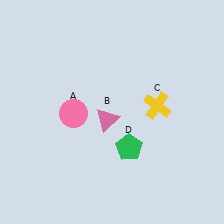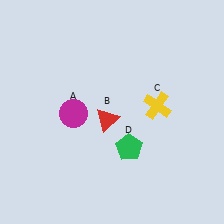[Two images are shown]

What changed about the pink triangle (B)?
In Image 1, B is pink. In Image 2, it changed to red.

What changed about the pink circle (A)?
In Image 1, A is pink. In Image 2, it changed to magenta.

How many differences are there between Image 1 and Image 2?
There are 2 differences between the two images.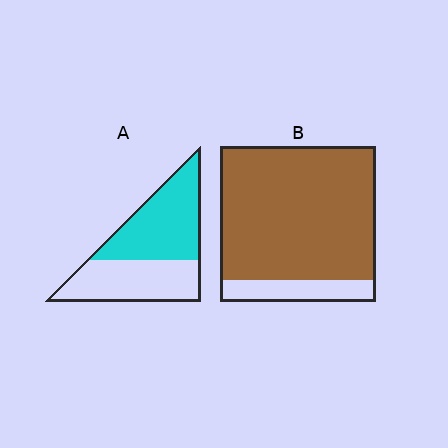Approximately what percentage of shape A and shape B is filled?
A is approximately 55% and B is approximately 85%.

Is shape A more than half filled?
Roughly half.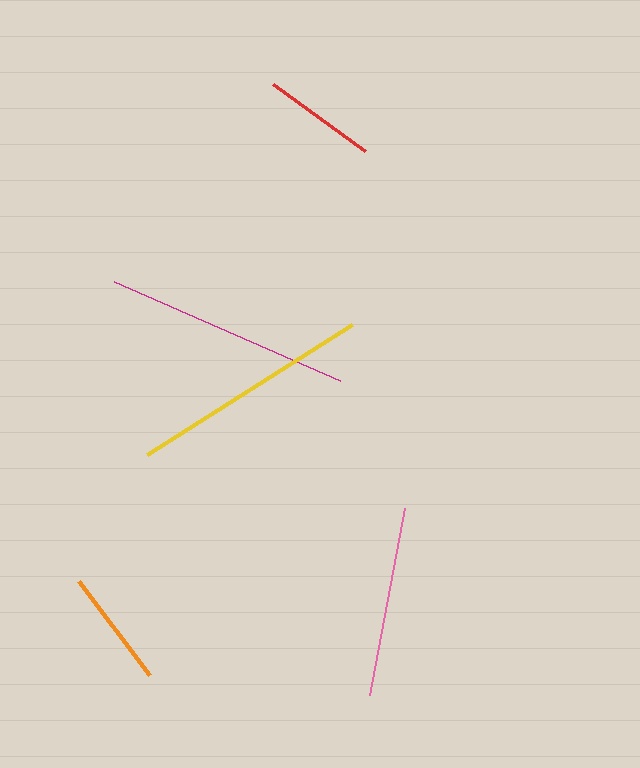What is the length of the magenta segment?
The magenta segment is approximately 247 pixels long.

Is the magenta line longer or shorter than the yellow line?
The magenta line is longer than the yellow line.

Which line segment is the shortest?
The red line is the shortest at approximately 113 pixels.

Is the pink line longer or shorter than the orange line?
The pink line is longer than the orange line.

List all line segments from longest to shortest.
From longest to shortest: magenta, yellow, pink, orange, red.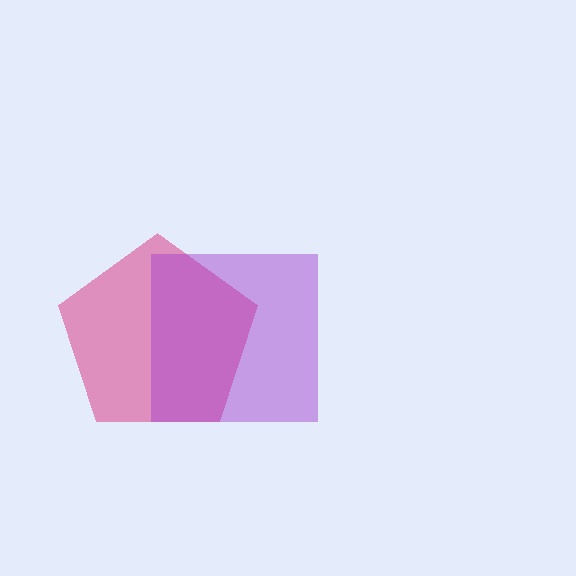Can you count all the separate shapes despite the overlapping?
Yes, there are 2 separate shapes.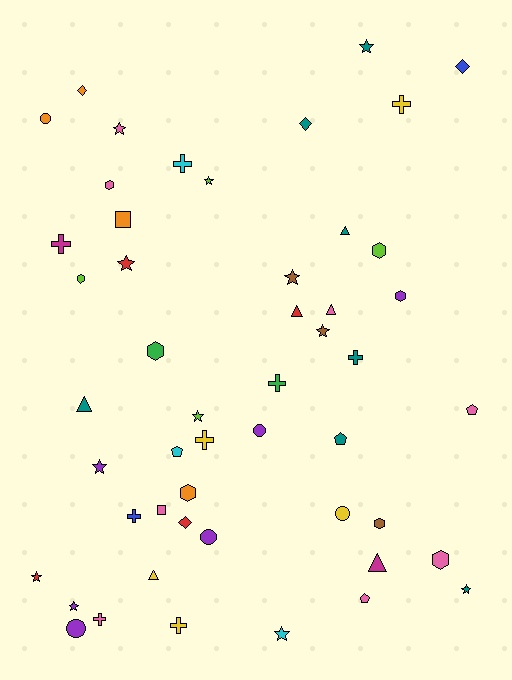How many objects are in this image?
There are 50 objects.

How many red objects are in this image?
There are 4 red objects.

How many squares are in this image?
There are 2 squares.